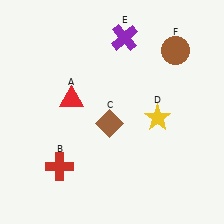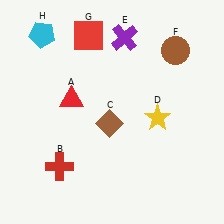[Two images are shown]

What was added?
A red square (G), a cyan pentagon (H) were added in Image 2.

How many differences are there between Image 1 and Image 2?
There are 2 differences between the two images.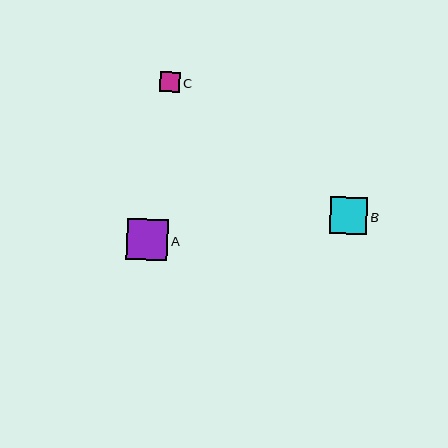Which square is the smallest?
Square C is the smallest with a size of approximately 21 pixels.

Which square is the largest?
Square A is the largest with a size of approximately 41 pixels.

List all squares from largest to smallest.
From largest to smallest: A, B, C.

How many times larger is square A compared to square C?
Square A is approximately 2.0 times the size of square C.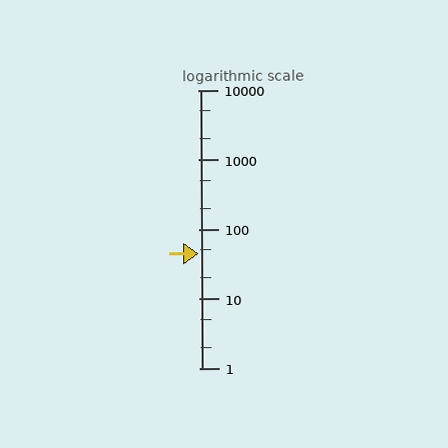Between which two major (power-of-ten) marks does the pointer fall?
The pointer is between 10 and 100.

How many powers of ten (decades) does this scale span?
The scale spans 4 decades, from 1 to 10000.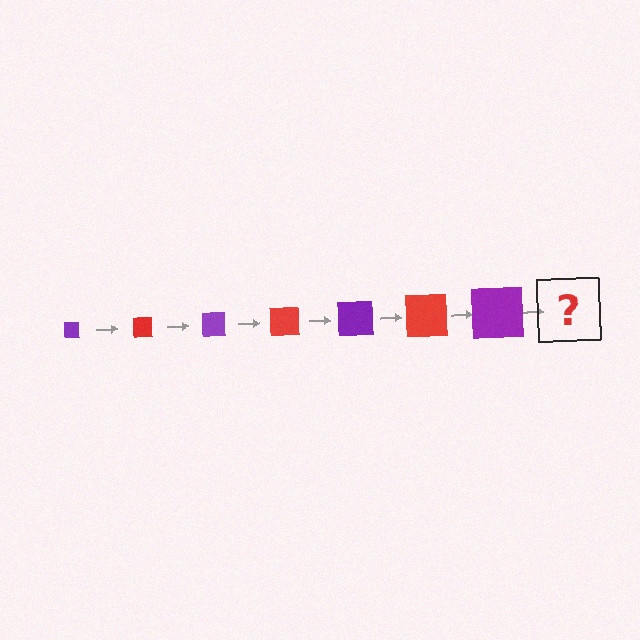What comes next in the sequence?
The next element should be a red square, larger than the previous one.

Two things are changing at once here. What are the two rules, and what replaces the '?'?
The two rules are that the square grows larger each step and the color cycles through purple and red. The '?' should be a red square, larger than the previous one.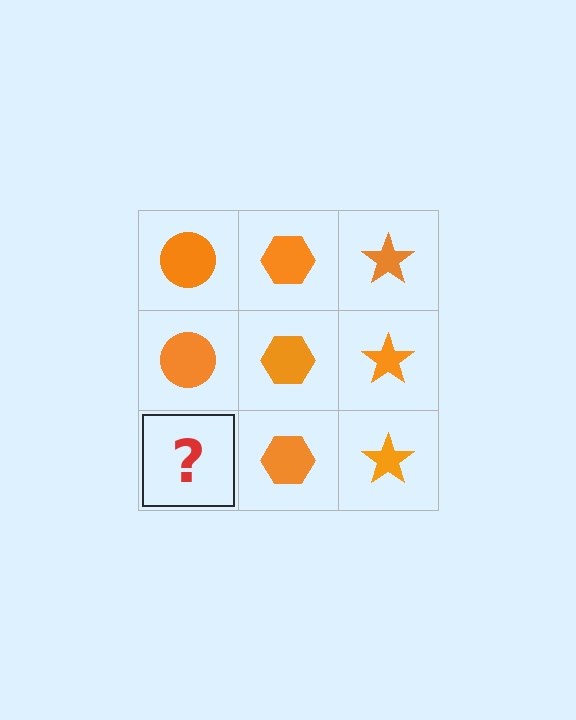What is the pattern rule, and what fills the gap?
The rule is that each column has a consistent shape. The gap should be filled with an orange circle.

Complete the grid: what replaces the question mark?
The question mark should be replaced with an orange circle.